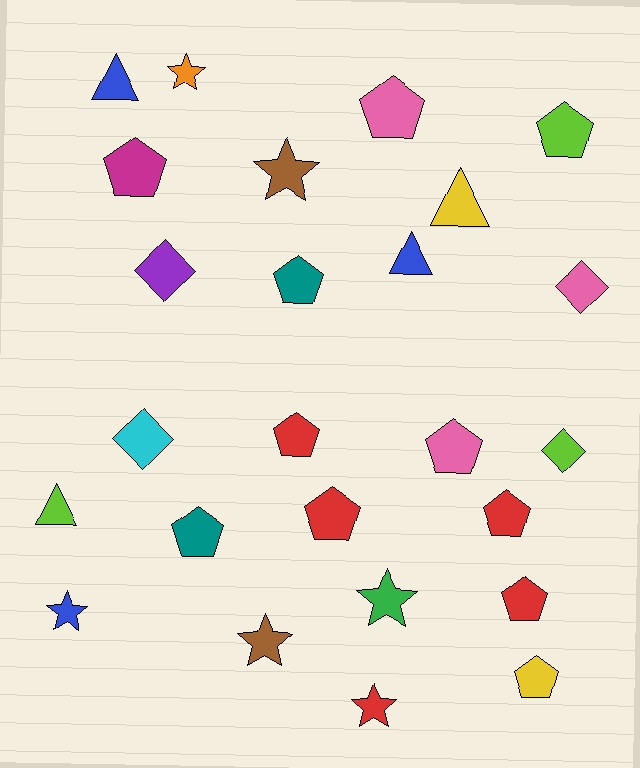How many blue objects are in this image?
There are 3 blue objects.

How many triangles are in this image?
There are 4 triangles.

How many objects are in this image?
There are 25 objects.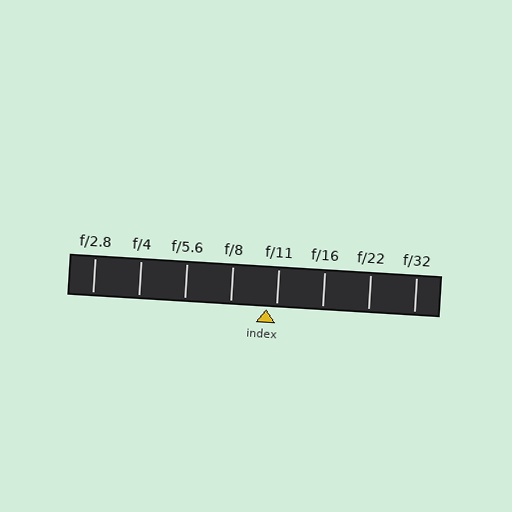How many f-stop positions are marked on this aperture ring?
There are 8 f-stop positions marked.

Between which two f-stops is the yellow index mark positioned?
The index mark is between f/8 and f/11.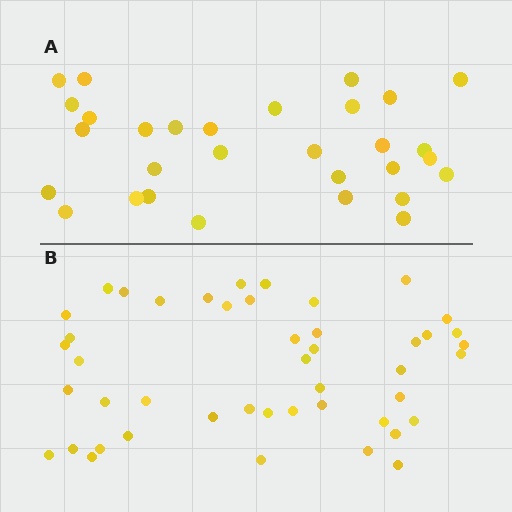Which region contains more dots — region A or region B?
Region B (the bottom region) has more dots.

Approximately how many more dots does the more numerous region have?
Region B has approximately 15 more dots than region A.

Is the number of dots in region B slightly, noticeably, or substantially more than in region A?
Region B has substantially more. The ratio is roughly 1.5 to 1.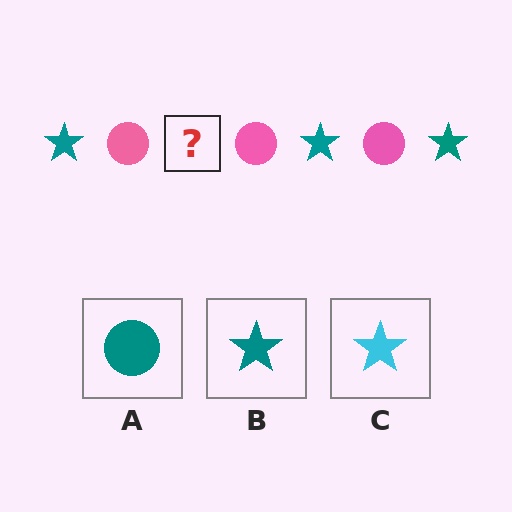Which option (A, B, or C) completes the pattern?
B.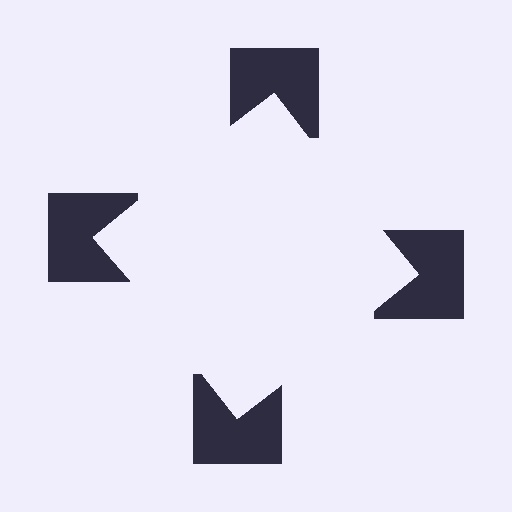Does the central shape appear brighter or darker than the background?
It typically appears slightly brighter than the background, even though no actual brightness change is drawn.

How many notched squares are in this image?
There are 4 — one at each vertex of the illusory square.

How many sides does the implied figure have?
4 sides.